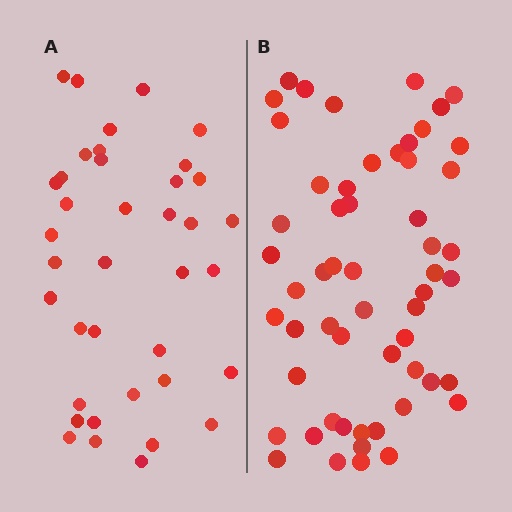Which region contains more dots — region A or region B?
Region B (the right region) has more dots.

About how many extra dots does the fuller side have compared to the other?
Region B has approximately 20 more dots than region A.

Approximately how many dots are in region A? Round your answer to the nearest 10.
About 40 dots. (The exact count is 38, which rounds to 40.)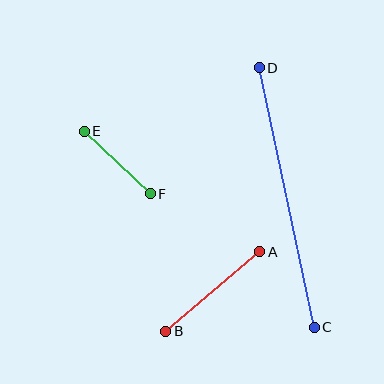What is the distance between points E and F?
The distance is approximately 91 pixels.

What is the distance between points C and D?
The distance is approximately 266 pixels.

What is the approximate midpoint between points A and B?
The midpoint is at approximately (213, 291) pixels.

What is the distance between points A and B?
The distance is approximately 123 pixels.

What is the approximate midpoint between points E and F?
The midpoint is at approximately (117, 163) pixels.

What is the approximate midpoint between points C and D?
The midpoint is at approximately (287, 197) pixels.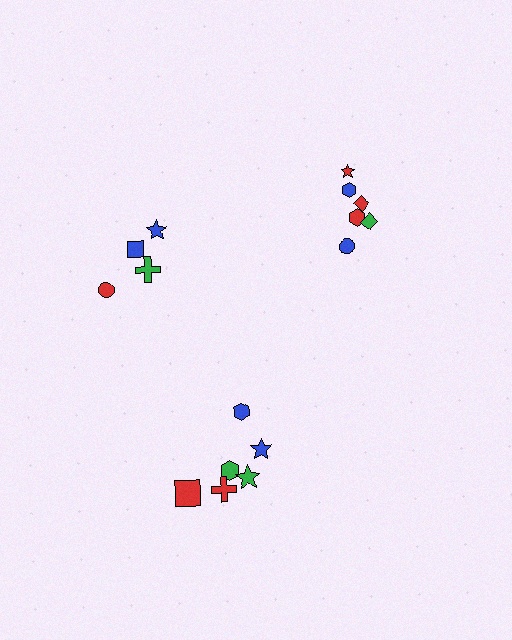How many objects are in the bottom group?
There are 6 objects.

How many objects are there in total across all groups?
There are 16 objects.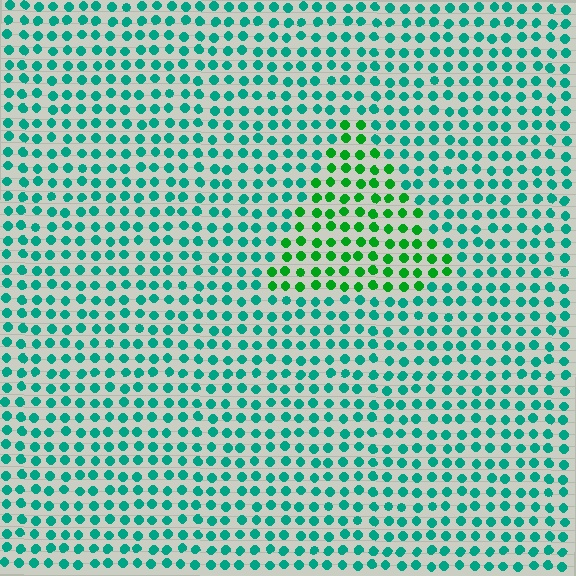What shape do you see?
I see a triangle.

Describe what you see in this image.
The image is filled with small teal elements in a uniform arrangement. A triangle-shaped region is visible where the elements are tinted to a slightly different hue, forming a subtle color boundary.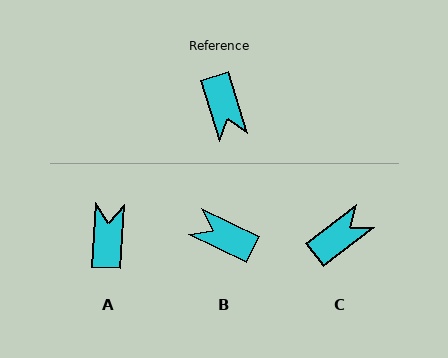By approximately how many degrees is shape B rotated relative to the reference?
Approximately 133 degrees clockwise.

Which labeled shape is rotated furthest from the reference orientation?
A, about 160 degrees away.